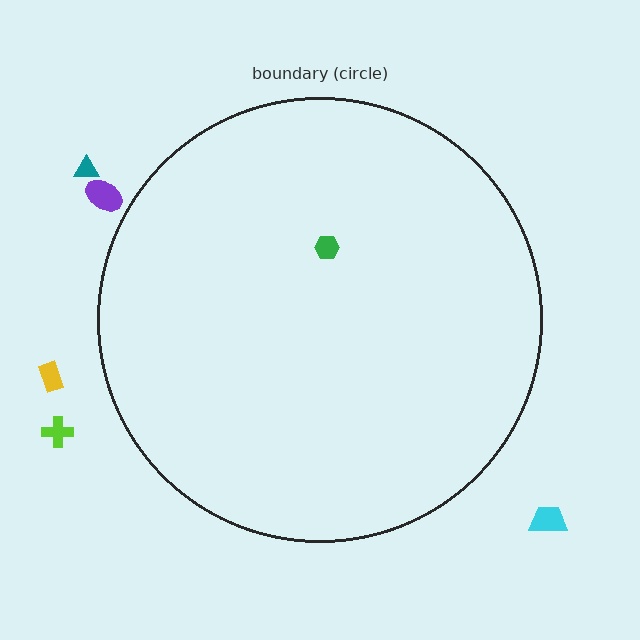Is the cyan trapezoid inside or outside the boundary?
Outside.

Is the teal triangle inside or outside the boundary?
Outside.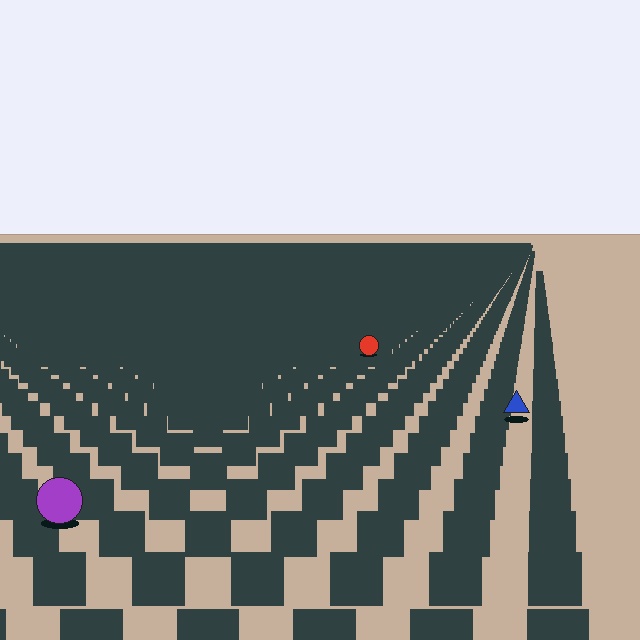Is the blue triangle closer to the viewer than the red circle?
Yes. The blue triangle is closer — you can tell from the texture gradient: the ground texture is coarser near it.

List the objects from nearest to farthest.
From nearest to farthest: the purple circle, the blue triangle, the red circle.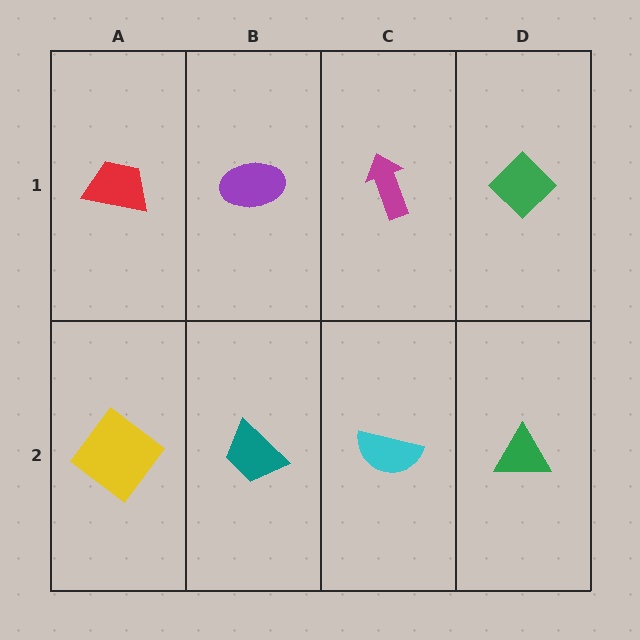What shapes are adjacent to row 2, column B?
A purple ellipse (row 1, column B), a yellow diamond (row 2, column A), a cyan semicircle (row 2, column C).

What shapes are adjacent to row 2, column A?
A red trapezoid (row 1, column A), a teal trapezoid (row 2, column B).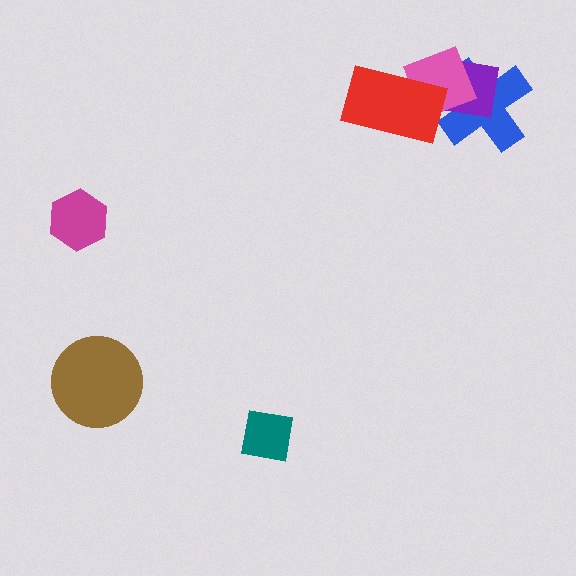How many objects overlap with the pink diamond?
3 objects overlap with the pink diamond.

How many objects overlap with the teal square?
0 objects overlap with the teal square.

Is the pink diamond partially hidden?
Yes, it is partially covered by another shape.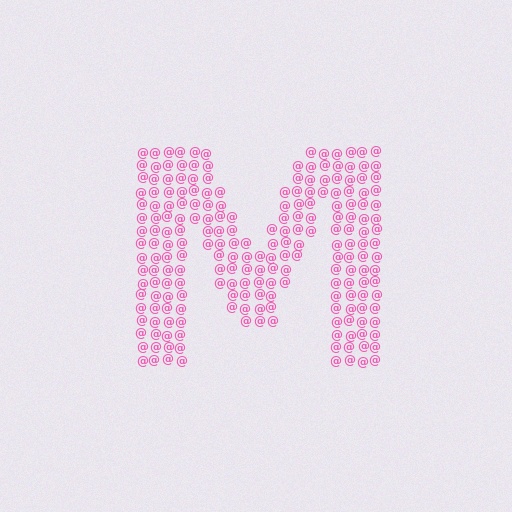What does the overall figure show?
The overall figure shows the letter M.